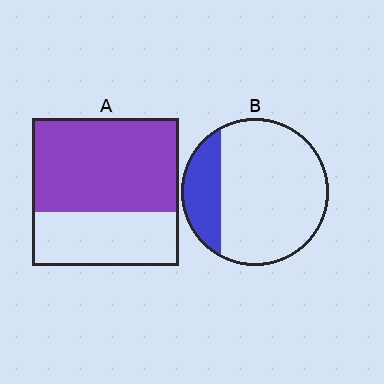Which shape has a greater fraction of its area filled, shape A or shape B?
Shape A.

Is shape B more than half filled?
No.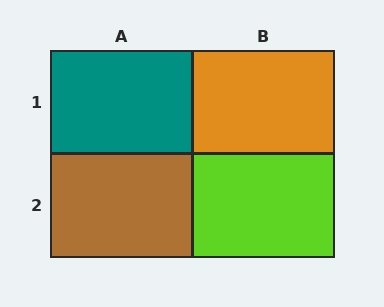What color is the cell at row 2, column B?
Lime.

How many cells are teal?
1 cell is teal.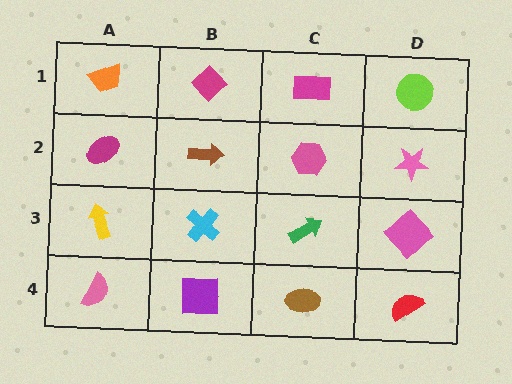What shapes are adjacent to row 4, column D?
A pink diamond (row 3, column D), a brown ellipse (row 4, column C).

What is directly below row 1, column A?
A magenta ellipse.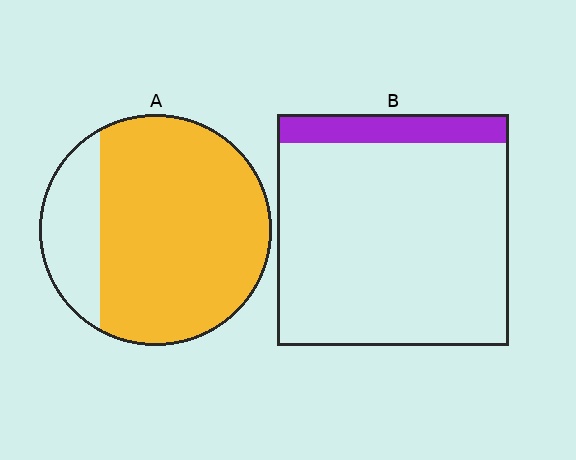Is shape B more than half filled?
No.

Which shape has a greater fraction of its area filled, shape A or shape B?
Shape A.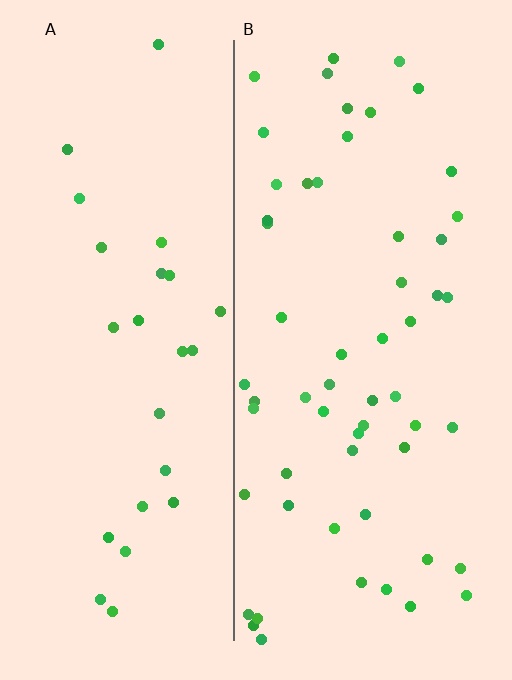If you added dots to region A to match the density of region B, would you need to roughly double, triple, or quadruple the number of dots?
Approximately double.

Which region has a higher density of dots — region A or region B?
B (the right).